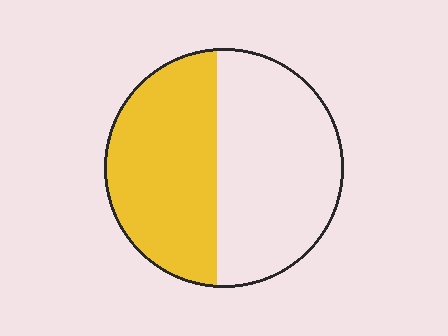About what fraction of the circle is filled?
About one half (1/2).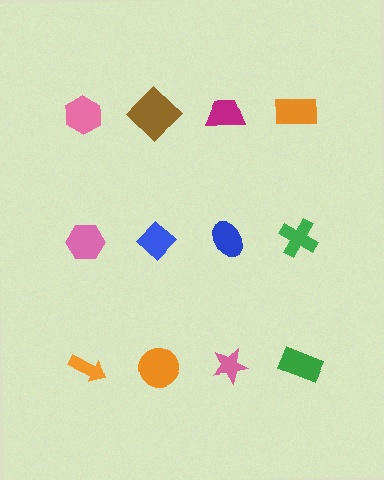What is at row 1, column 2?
A brown diamond.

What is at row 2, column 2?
A blue diamond.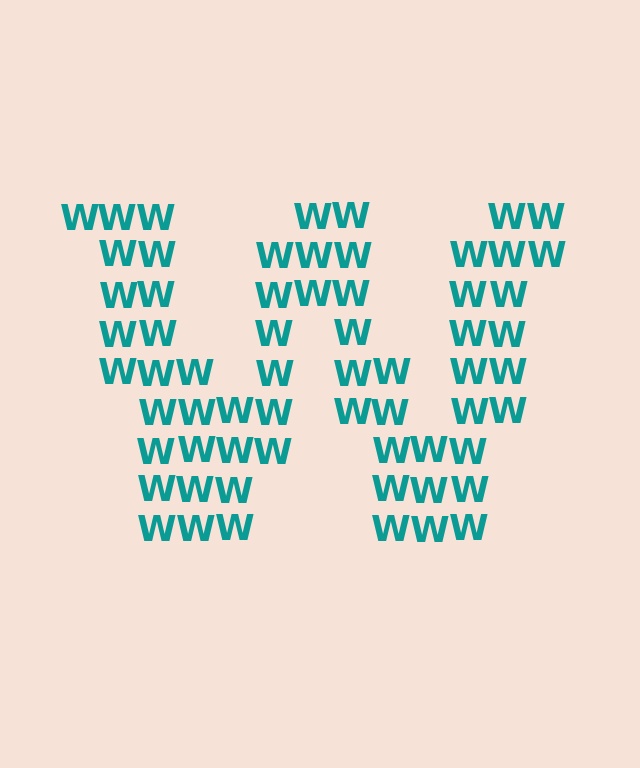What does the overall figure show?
The overall figure shows the letter W.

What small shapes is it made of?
It is made of small letter W's.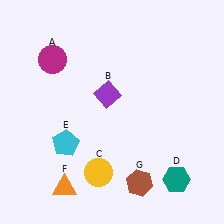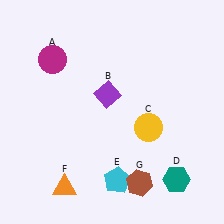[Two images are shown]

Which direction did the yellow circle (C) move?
The yellow circle (C) moved right.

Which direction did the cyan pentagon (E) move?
The cyan pentagon (E) moved right.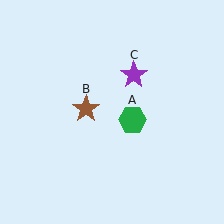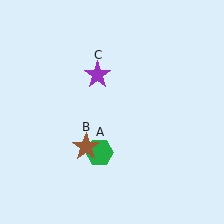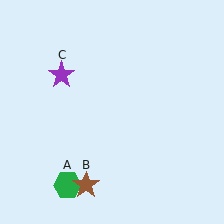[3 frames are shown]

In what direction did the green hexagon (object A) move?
The green hexagon (object A) moved down and to the left.